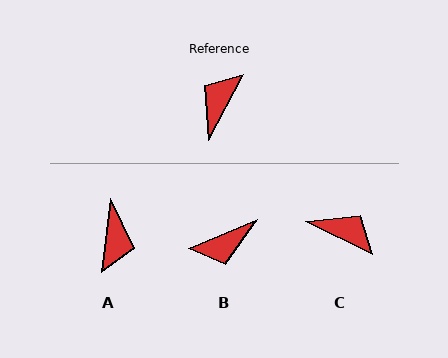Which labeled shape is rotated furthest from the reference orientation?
A, about 159 degrees away.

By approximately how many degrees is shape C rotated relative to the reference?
Approximately 88 degrees clockwise.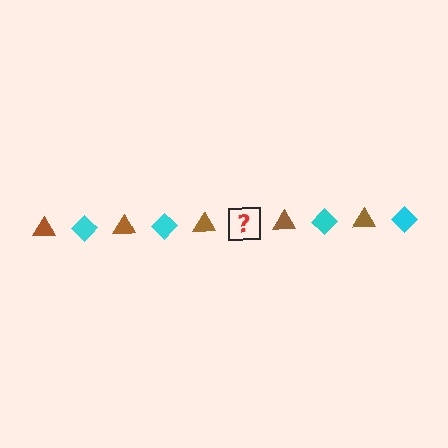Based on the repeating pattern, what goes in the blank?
The blank should be a cyan diamond.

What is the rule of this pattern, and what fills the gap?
The rule is that the pattern alternates between brown triangle and cyan diamond. The gap should be filled with a cyan diamond.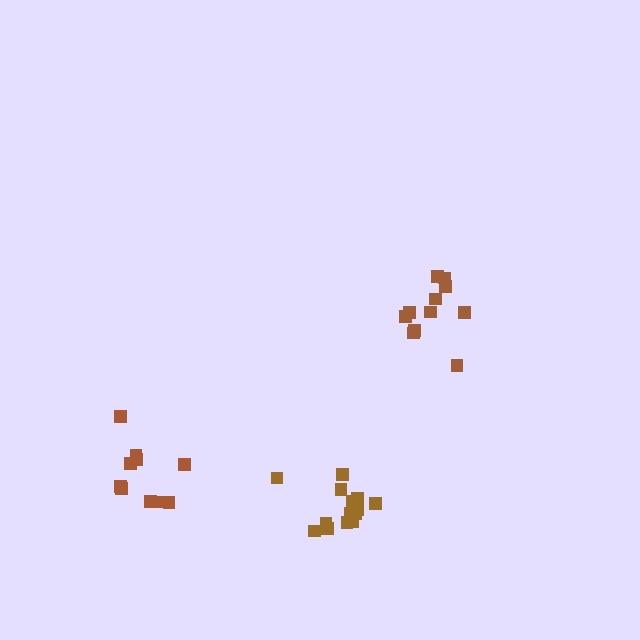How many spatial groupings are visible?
There are 3 spatial groupings.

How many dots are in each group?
Group 1: 11 dots, Group 2: 10 dots, Group 3: 14 dots (35 total).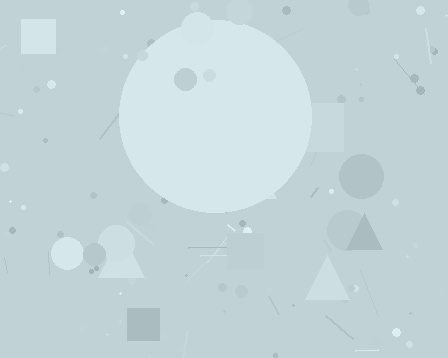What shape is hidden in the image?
A circle is hidden in the image.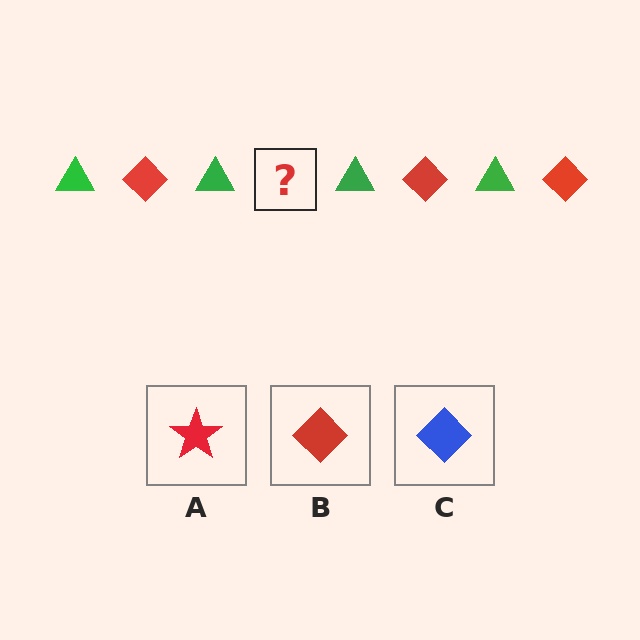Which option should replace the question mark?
Option B.